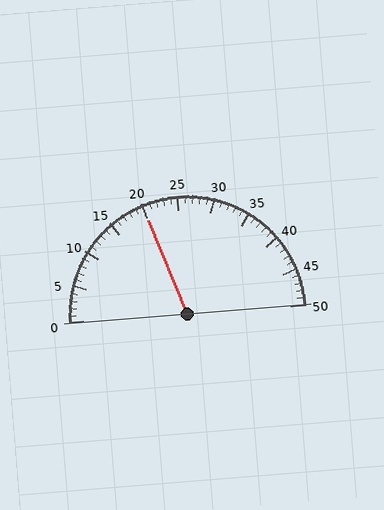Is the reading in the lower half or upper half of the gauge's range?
The reading is in the lower half of the range (0 to 50).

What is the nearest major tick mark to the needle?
The nearest major tick mark is 20.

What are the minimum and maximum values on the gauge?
The gauge ranges from 0 to 50.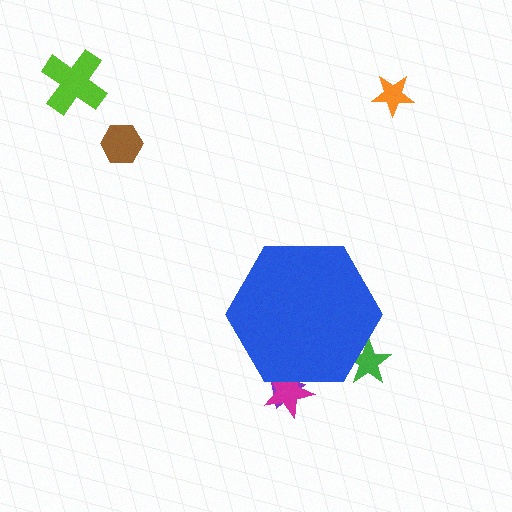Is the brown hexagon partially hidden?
No, the brown hexagon is fully visible.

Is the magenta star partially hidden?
Yes, the magenta star is partially hidden behind the blue hexagon.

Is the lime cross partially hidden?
No, the lime cross is fully visible.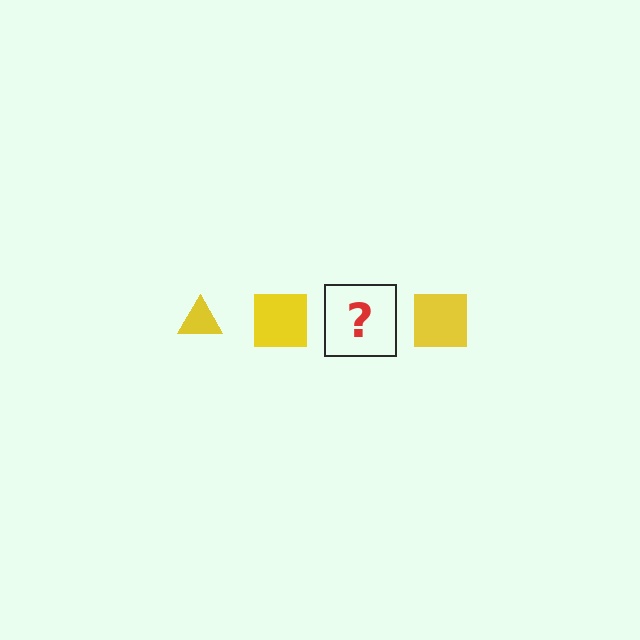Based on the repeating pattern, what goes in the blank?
The blank should be a yellow triangle.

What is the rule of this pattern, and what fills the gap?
The rule is that the pattern cycles through triangle, square shapes in yellow. The gap should be filled with a yellow triangle.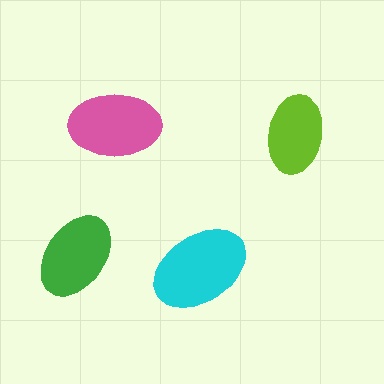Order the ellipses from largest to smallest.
the cyan one, the pink one, the green one, the lime one.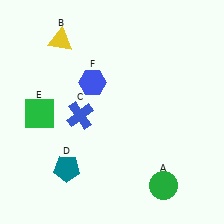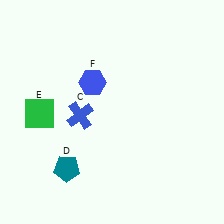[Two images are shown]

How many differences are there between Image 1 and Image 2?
There are 2 differences between the two images.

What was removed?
The yellow triangle (B), the green circle (A) were removed in Image 2.